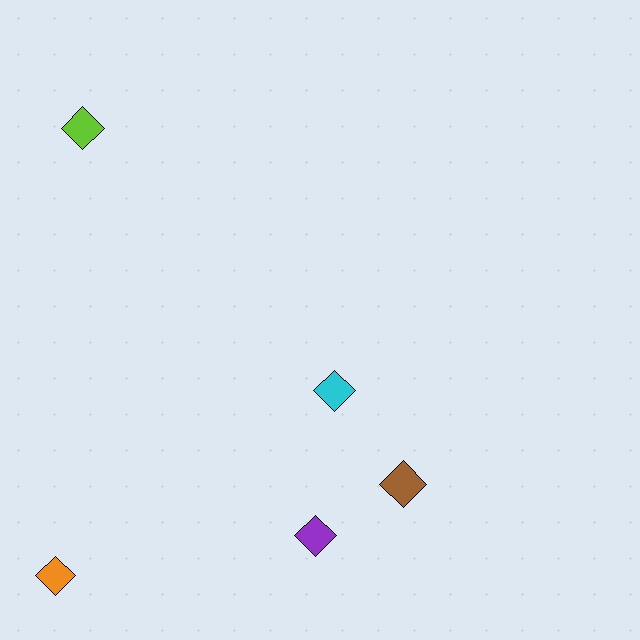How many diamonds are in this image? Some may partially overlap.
There are 5 diamonds.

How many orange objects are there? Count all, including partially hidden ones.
There is 1 orange object.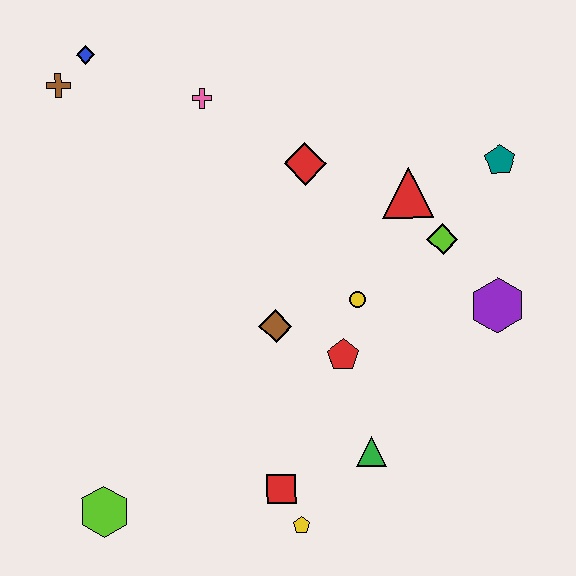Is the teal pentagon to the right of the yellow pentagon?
Yes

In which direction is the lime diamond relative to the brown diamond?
The lime diamond is to the right of the brown diamond.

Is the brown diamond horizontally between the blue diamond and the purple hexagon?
Yes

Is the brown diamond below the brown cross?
Yes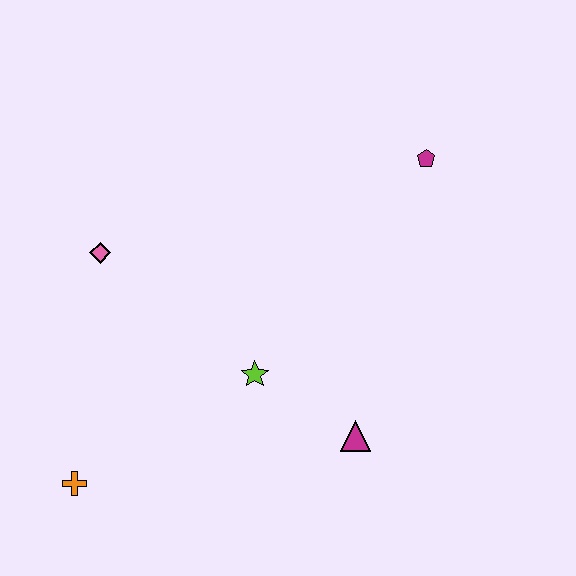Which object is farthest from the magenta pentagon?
The orange cross is farthest from the magenta pentagon.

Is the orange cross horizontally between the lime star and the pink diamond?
No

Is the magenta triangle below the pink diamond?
Yes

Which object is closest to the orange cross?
The lime star is closest to the orange cross.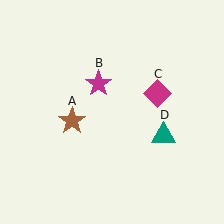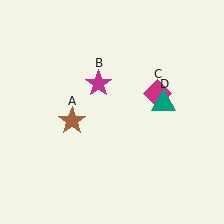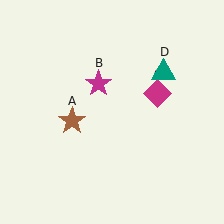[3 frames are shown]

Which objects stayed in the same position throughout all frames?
Brown star (object A) and magenta star (object B) and magenta diamond (object C) remained stationary.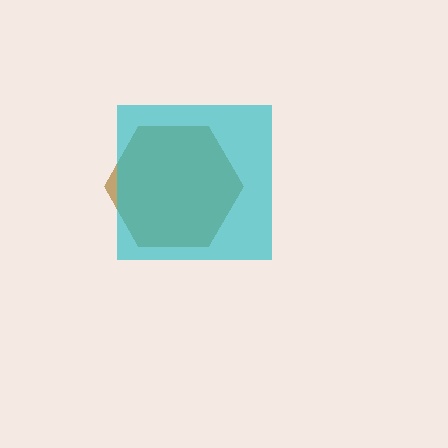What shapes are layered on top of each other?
The layered shapes are: a brown hexagon, a cyan square.